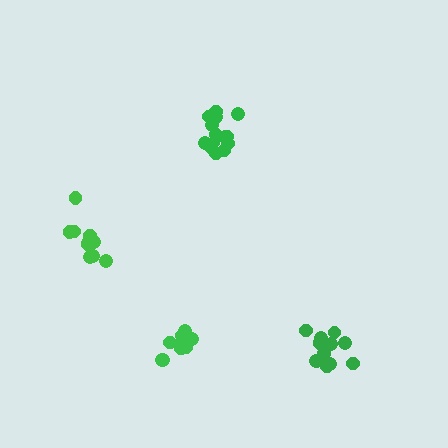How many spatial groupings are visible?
There are 4 spatial groupings.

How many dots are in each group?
Group 1: 14 dots, Group 2: 11 dots, Group 3: 9 dots, Group 4: 14 dots (48 total).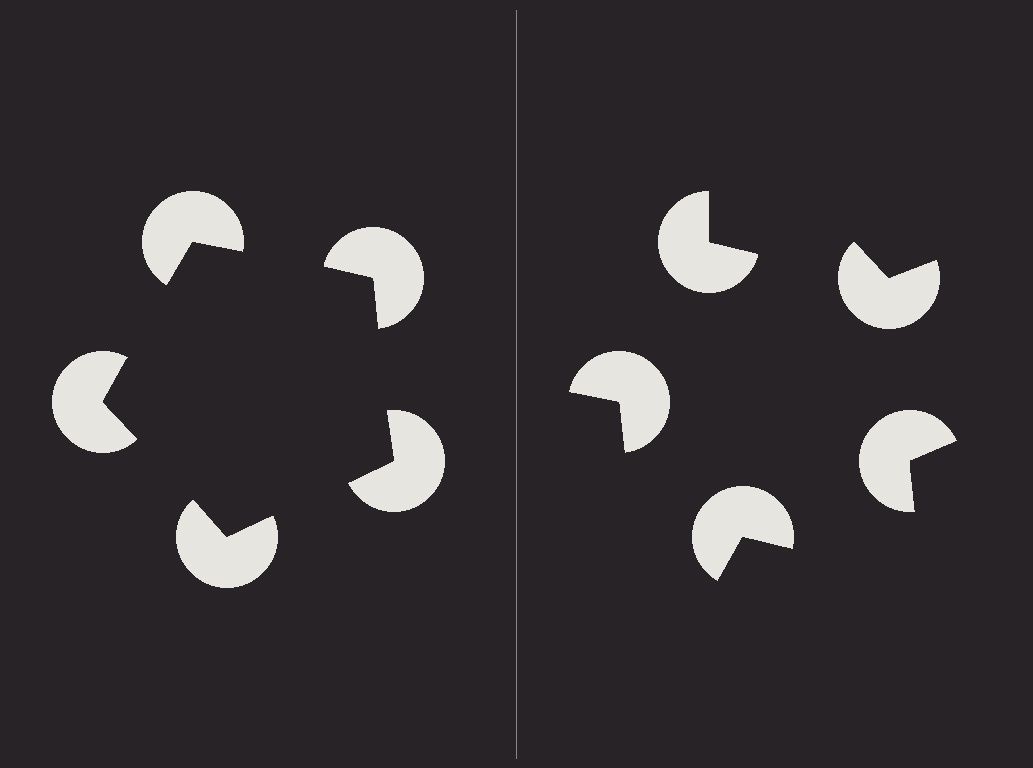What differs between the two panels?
The pac-man discs are positioned identically on both sides; only the wedge orientations differ. On the left they align to a pentagon; on the right they are misaligned.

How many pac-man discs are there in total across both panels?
10 — 5 on each side.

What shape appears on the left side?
An illusory pentagon.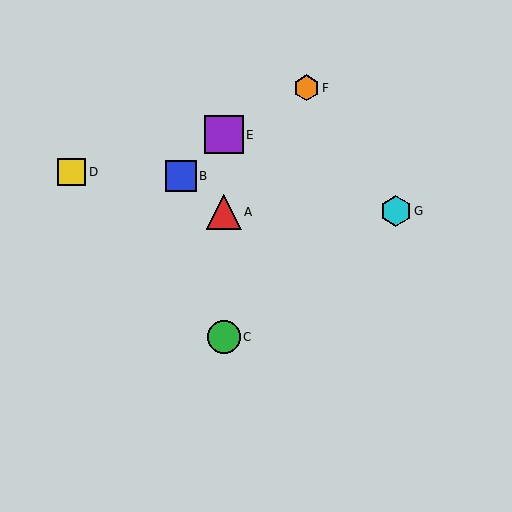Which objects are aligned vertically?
Objects A, C, E are aligned vertically.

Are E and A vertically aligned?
Yes, both are at x≈224.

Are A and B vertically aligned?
No, A is at x≈224 and B is at x≈181.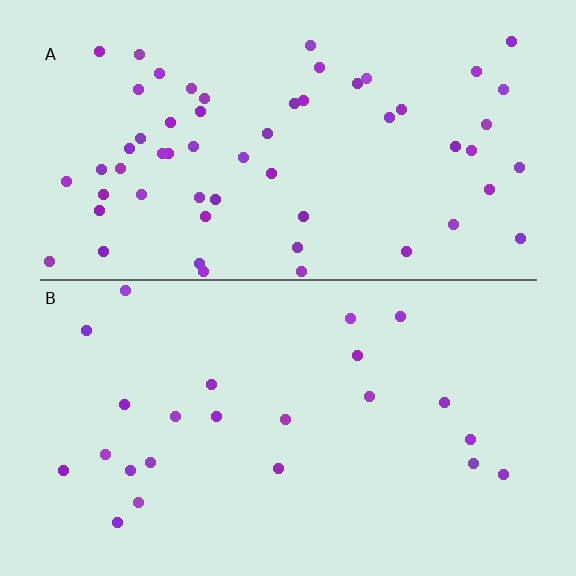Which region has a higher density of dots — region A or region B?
A (the top).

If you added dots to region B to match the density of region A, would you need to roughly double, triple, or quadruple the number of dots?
Approximately double.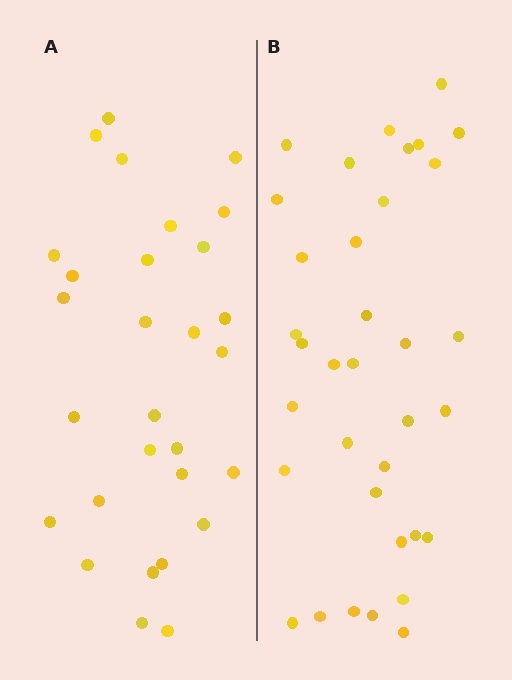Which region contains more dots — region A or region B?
Region B (the right region) has more dots.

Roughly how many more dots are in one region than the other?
Region B has about 6 more dots than region A.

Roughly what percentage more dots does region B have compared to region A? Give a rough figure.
About 20% more.